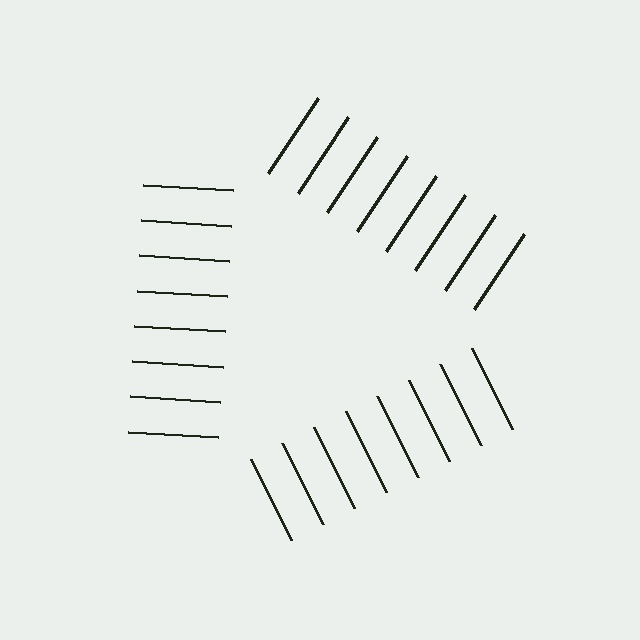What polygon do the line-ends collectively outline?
An illusory triangle — the line segments terminate on its edges but no continuous stroke is drawn.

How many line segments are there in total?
24 — 8 along each of the 3 edges.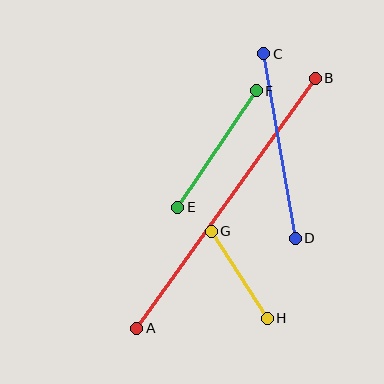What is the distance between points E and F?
The distance is approximately 140 pixels.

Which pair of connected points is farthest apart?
Points A and B are farthest apart.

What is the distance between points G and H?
The distance is approximately 103 pixels.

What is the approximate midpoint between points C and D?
The midpoint is at approximately (280, 146) pixels.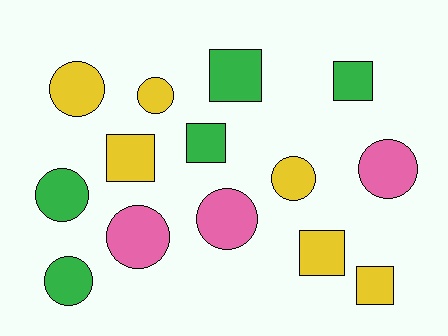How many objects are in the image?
There are 14 objects.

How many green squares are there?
There are 3 green squares.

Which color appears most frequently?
Yellow, with 6 objects.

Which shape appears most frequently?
Circle, with 8 objects.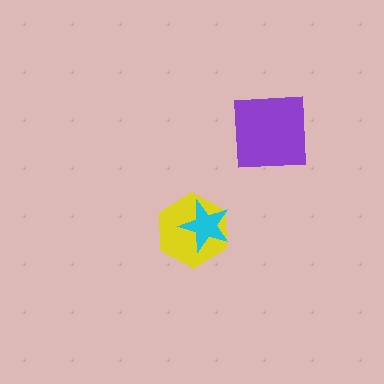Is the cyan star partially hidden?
No, no other shape covers it.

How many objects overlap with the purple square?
0 objects overlap with the purple square.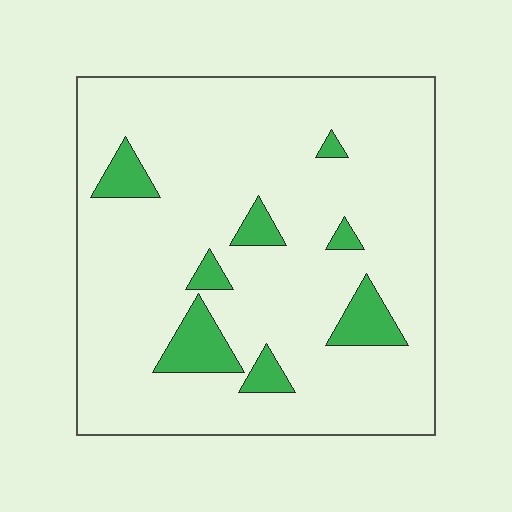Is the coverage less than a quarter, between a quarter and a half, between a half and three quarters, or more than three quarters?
Less than a quarter.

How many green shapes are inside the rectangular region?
8.